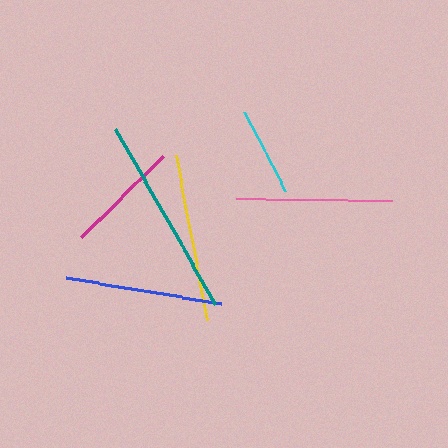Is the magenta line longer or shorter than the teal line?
The teal line is longer than the magenta line.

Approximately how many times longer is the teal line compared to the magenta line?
The teal line is approximately 1.8 times the length of the magenta line.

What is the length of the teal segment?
The teal segment is approximately 202 pixels long.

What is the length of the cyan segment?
The cyan segment is approximately 88 pixels long.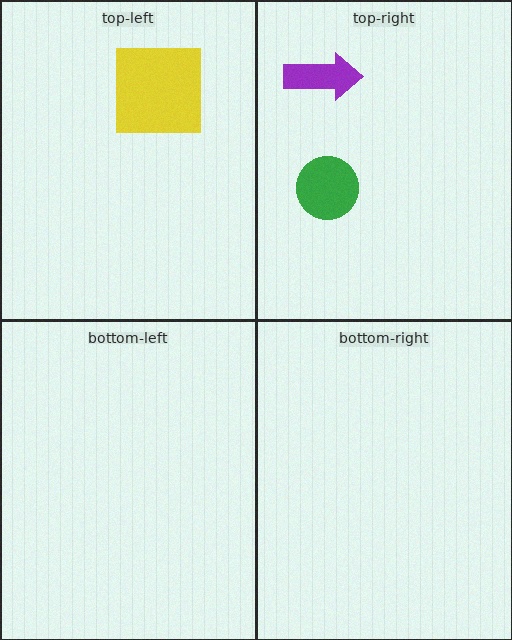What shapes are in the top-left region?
The yellow square.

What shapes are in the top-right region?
The purple arrow, the green circle.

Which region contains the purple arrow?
The top-right region.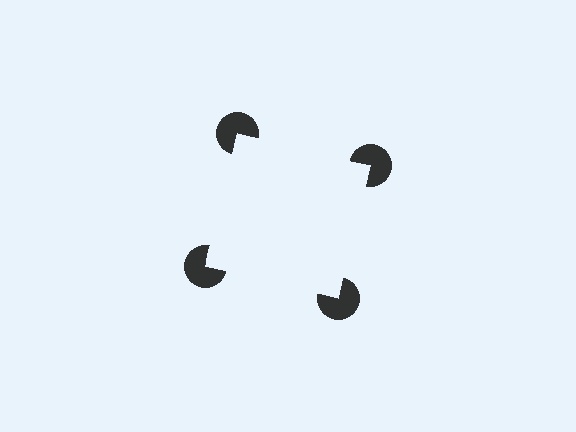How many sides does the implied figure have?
4 sides.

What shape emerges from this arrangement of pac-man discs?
An illusory square — its edges are inferred from the aligned wedge cuts in the pac-man discs, not physically drawn.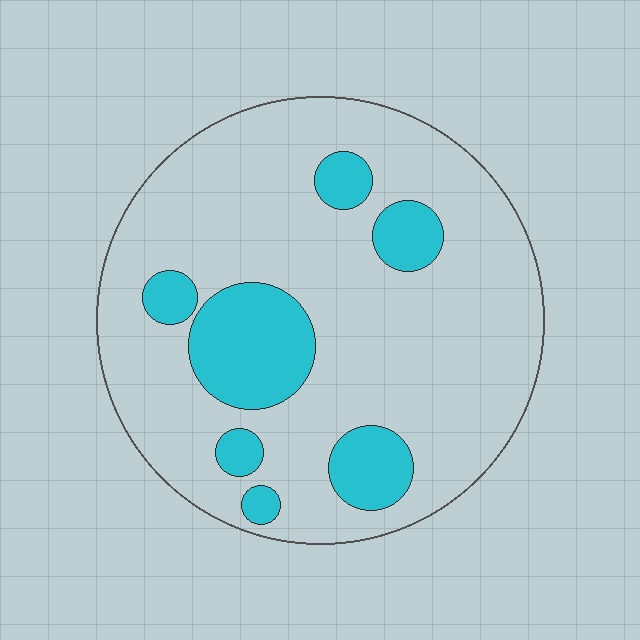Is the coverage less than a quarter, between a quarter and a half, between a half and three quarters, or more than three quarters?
Less than a quarter.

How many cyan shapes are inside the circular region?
7.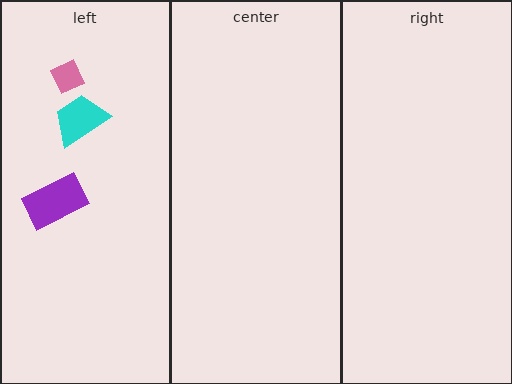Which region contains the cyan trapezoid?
The left region.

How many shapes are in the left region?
3.